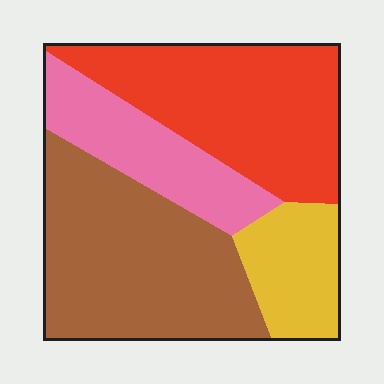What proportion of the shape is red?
Red takes up about one third (1/3) of the shape.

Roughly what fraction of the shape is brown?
Brown takes up about three eighths (3/8) of the shape.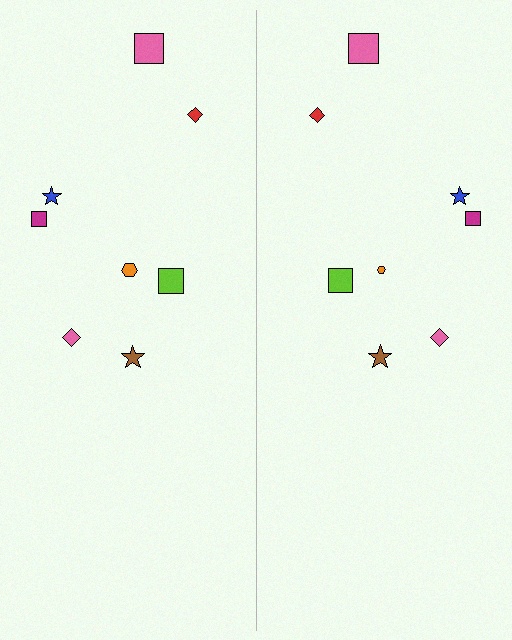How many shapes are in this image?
There are 16 shapes in this image.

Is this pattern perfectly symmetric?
No, the pattern is not perfectly symmetric. The orange hexagon on the right side has a different size than its mirror counterpart.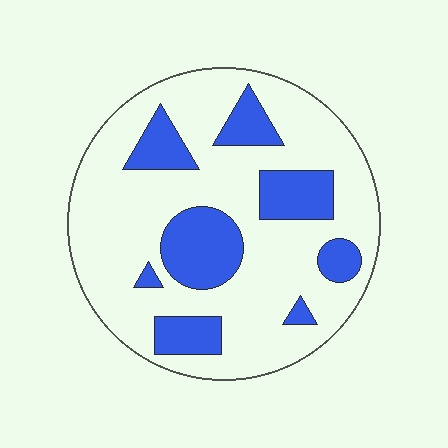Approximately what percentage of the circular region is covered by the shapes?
Approximately 25%.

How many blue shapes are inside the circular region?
8.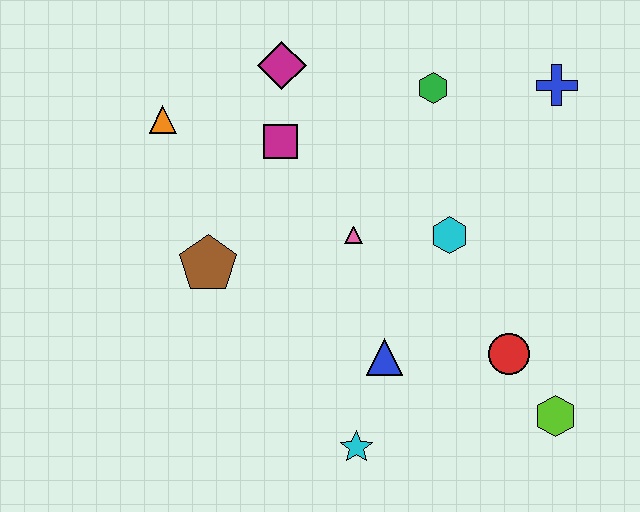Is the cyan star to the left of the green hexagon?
Yes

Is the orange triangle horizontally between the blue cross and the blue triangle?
No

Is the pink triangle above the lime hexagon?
Yes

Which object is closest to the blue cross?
The green hexagon is closest to the blue cross.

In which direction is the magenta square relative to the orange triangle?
The magenta square is to the right of the orange triangle.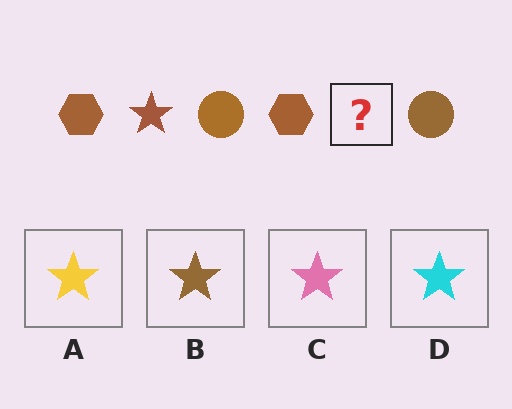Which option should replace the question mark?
Option B.